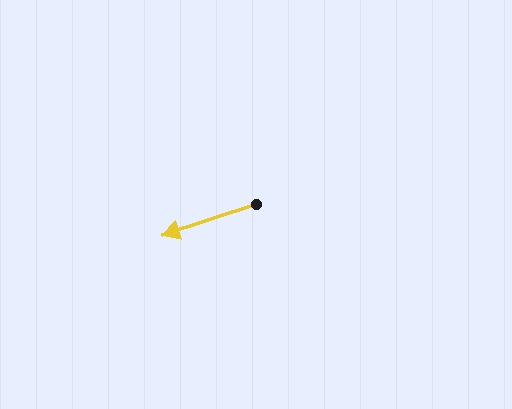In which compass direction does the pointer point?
West.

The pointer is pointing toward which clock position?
Roughly 8 o'clock.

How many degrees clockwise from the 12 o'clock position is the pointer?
Approximately 252 degrees.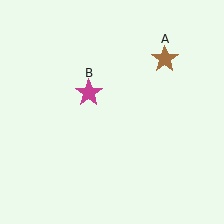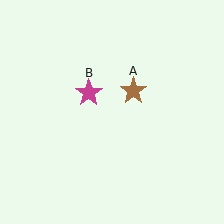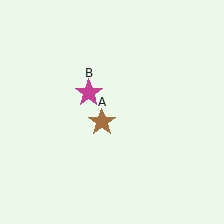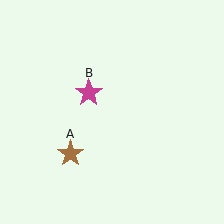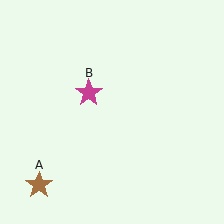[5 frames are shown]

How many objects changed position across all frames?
1 object changed position: brown star (object A).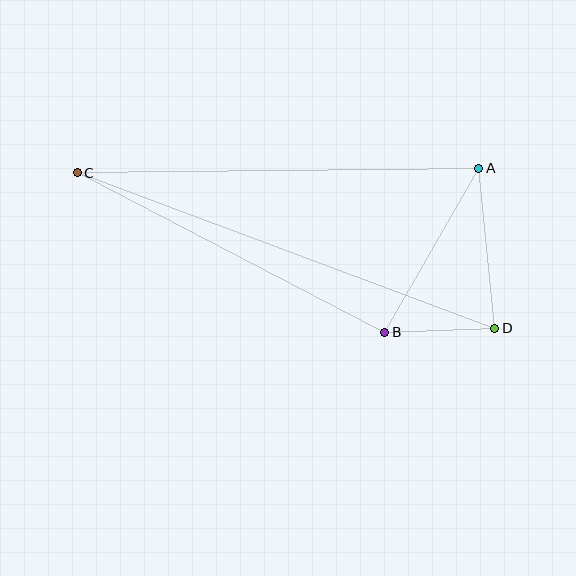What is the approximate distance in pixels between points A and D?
The distance between A and D is approximately 161 pixels.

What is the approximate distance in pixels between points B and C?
The distance between B and C is approximately 347 pixels.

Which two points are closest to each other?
Points B and D are closest to each other.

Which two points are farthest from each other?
Points C and D are farthest from each other.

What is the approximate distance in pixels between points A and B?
The distance between A and B is approximately 189 pixels.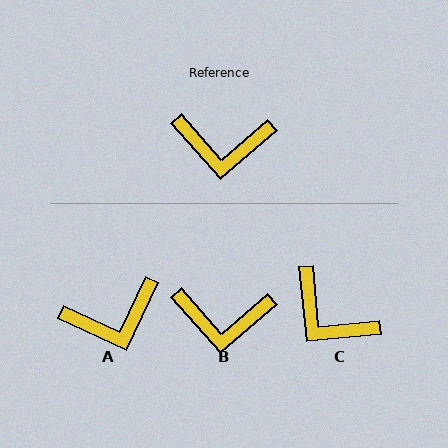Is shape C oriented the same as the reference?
No, it is off by about 36 degrees.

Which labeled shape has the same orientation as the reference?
B.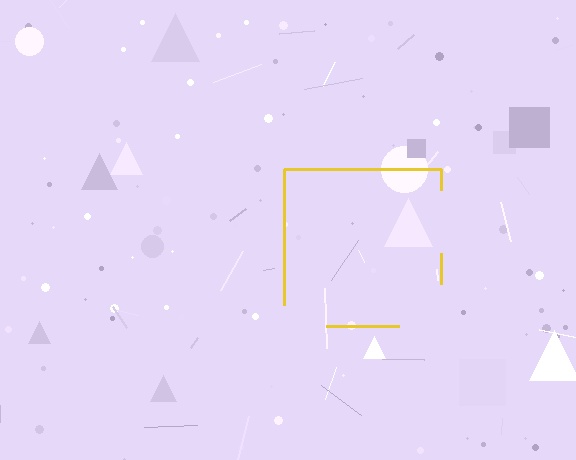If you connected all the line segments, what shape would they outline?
They would outline a square.